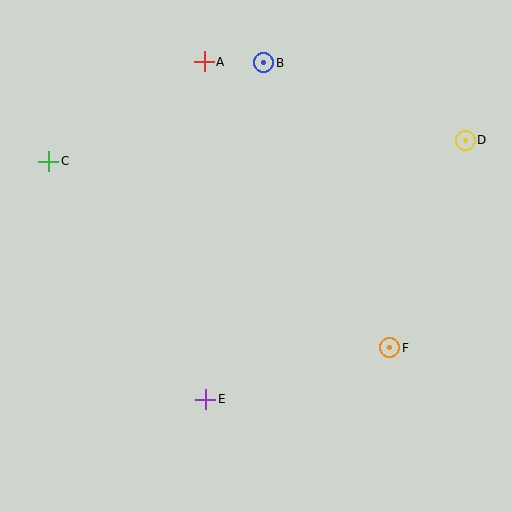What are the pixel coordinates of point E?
Point E is at (206, 399).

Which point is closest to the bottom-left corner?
Point E is closest to the bottom-left corner.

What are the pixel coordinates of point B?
Point B is at (264, 63).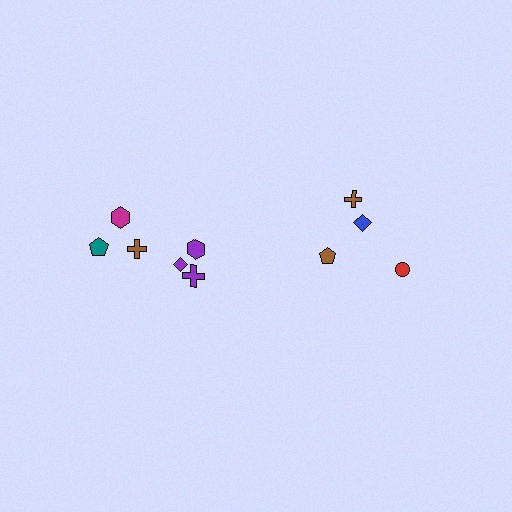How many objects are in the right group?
There are 4 objects.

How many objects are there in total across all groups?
There are 10 objects.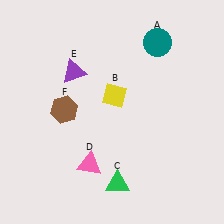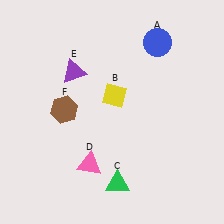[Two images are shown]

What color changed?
The circle (A) changed from teal in Image 1 to blue in Image 2.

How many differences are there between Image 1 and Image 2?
There is 1 difference between the two images.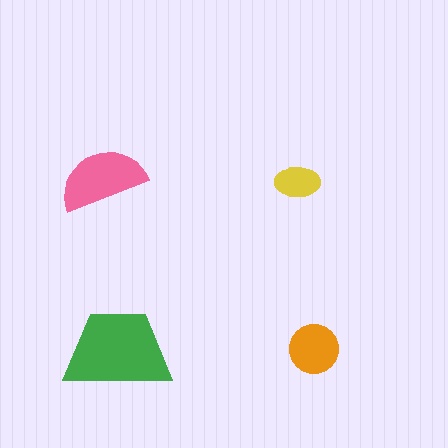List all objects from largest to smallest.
The green trapezoid, the pink semicircle, the orange circle, the yellow ellipse.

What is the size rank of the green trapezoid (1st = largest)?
1st.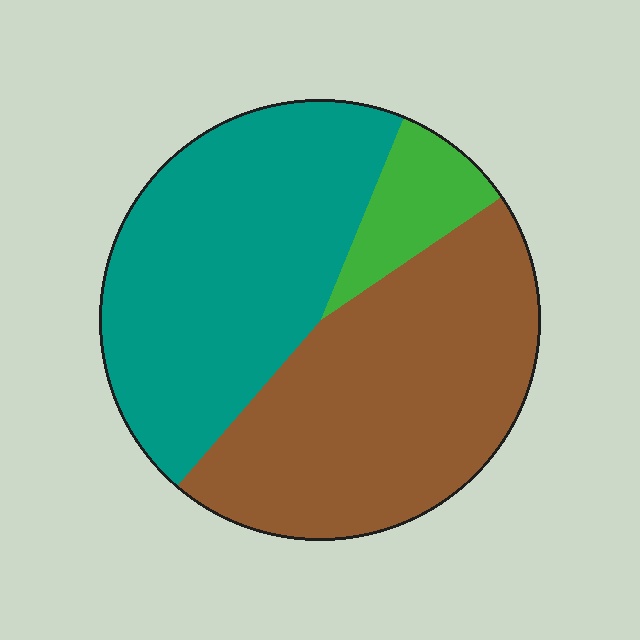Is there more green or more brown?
Brown.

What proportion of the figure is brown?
Brown covers around 45% of the figure.